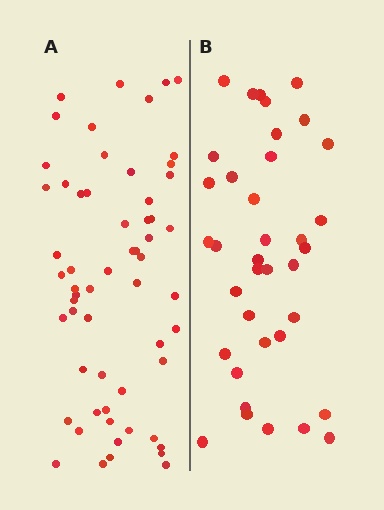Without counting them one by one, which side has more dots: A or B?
Region A (the left region) has more dots.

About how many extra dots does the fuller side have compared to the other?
Region A has approximately 20 more dots than region B.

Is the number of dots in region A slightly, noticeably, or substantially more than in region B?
Region A has substantially more. The ratio is roughly 1.6 to 1.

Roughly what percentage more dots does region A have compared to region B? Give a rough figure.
About 60% more.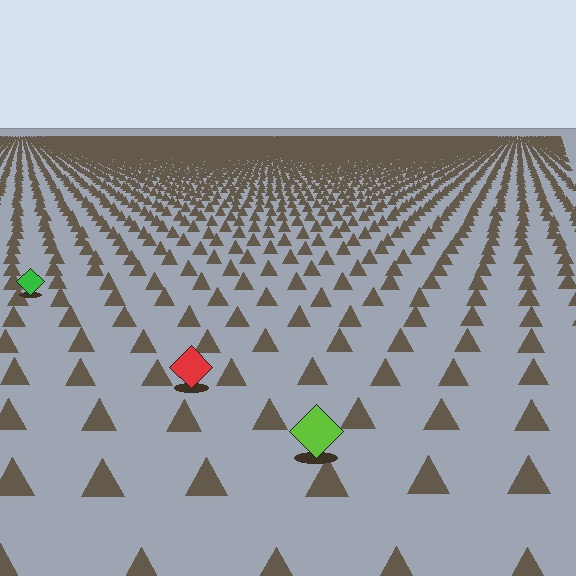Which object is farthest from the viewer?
The green diamond is farthest from the viewer. It appears smaller and the ground texture around it is denser.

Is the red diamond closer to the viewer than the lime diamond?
No. The lime diamond is closer — you can tell from the texture gradient: the ground texture is coarser near it.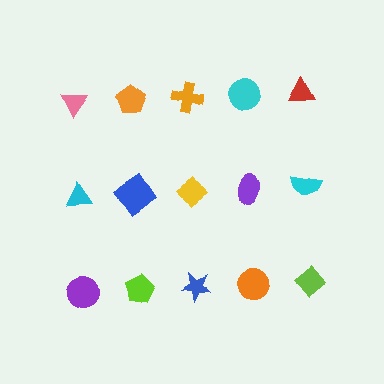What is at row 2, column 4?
A purple ellipse.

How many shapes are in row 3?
5 shapes.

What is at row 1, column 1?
A pink triangle.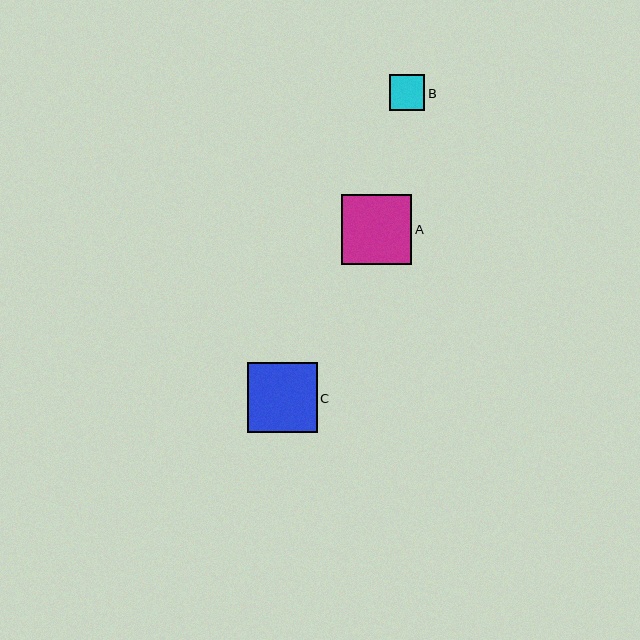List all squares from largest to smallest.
From largest to smallest: A, C, B.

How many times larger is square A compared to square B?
Square A is approximately 2.0 times the size of square B.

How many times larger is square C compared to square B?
Square C is approximately 2.0 times the size of square B.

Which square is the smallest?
Square B is the smallest with a size of approximately 35 pixels.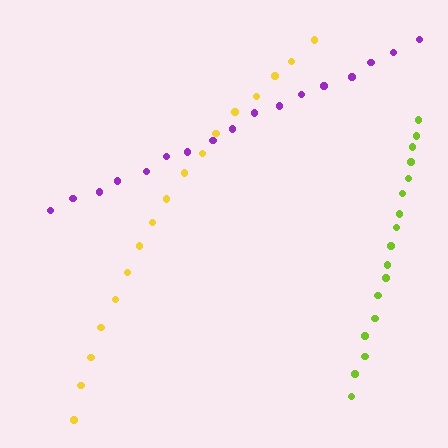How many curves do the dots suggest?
There are 3 distinct paths.